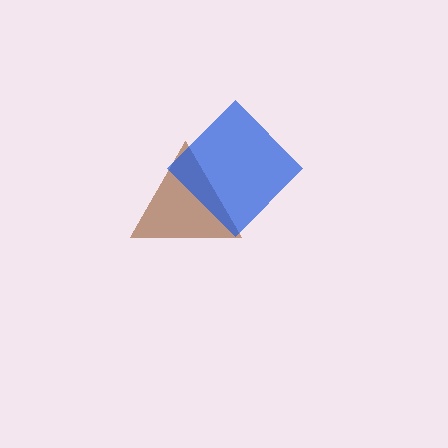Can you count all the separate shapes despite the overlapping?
Yes, there are 2 separate shapes.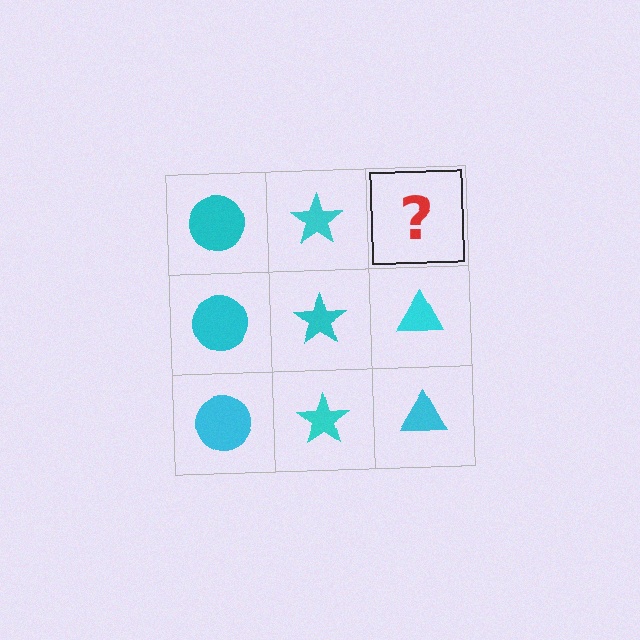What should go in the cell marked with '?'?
The missing cell should contain a cyan triangle.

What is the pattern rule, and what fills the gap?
The rule is that each column has a consistent shape. The gap should be filled with a cyan triangle.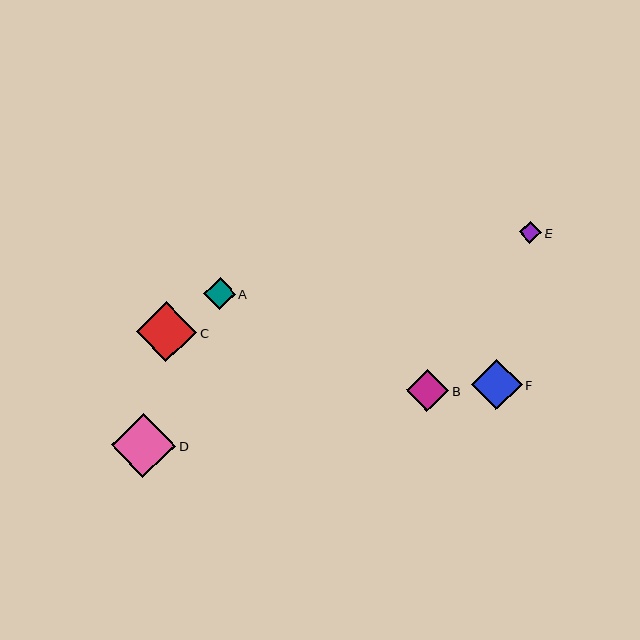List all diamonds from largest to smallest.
From largest to smallest: D, C, F, B, A, E.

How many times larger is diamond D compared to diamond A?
Diamond D is approximately 2.0 times the size of diamond A.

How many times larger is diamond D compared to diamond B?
Diamond D is approximately 1.5 times the size of diamond B.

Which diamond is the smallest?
Diamond E is the smallest with a size of approximately 22 pixels.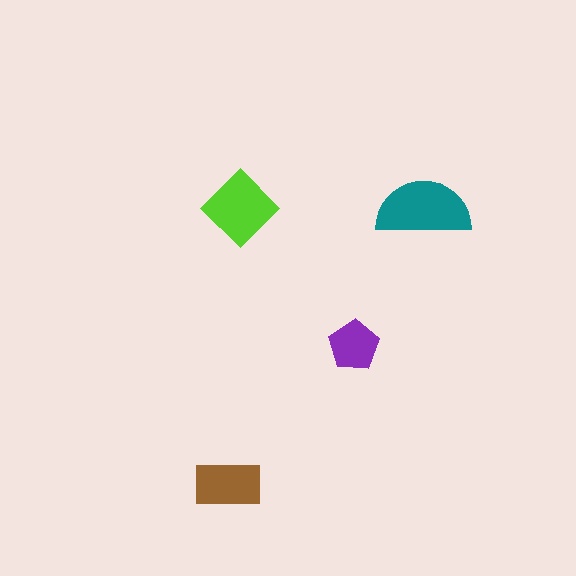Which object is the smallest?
The purple pentagon.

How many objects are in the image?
There are 4 objects in the image.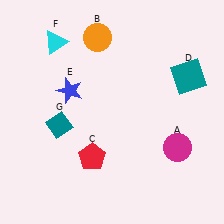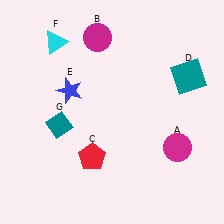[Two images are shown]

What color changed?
The circle (B) changed from orange in Image 1 to magenta in Image 2.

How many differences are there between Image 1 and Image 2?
There is 1 difference between the two images.